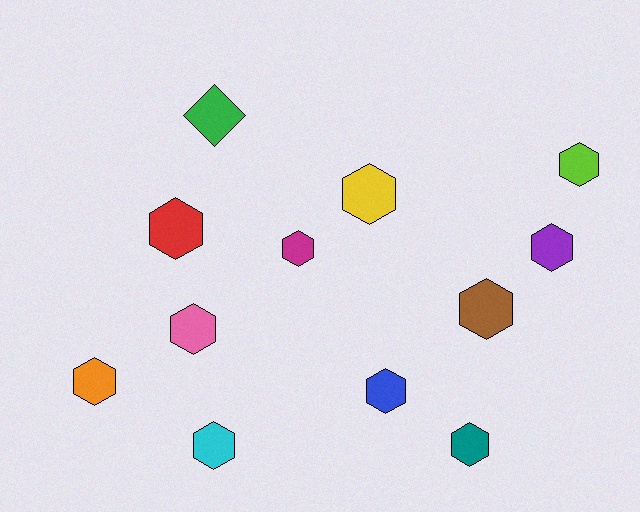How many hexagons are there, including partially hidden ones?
There are 11 hexagons.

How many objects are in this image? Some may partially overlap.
There are 12 objects.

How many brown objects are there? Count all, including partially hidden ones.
There is 1 brown object.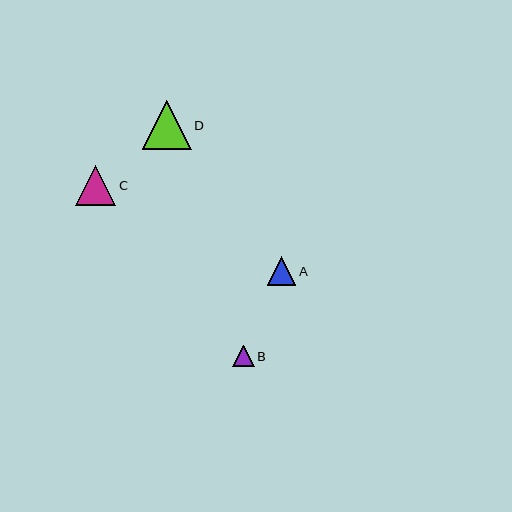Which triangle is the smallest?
Triangle B is the smallest with a size of approximately 22 pixels.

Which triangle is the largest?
Triangle D is the largest with a size of approximately 49 pixels.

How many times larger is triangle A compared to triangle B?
Triangle A is approximately 1.3 times the size of triangle B.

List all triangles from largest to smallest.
From largest to smallest: D, C, A, B.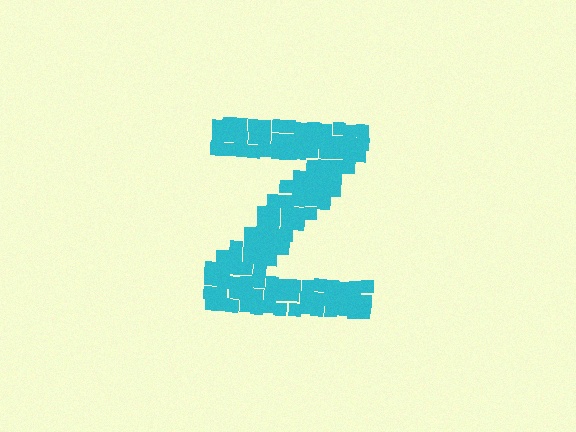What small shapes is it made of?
It is made of small squares.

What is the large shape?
The large shape is the letter Z.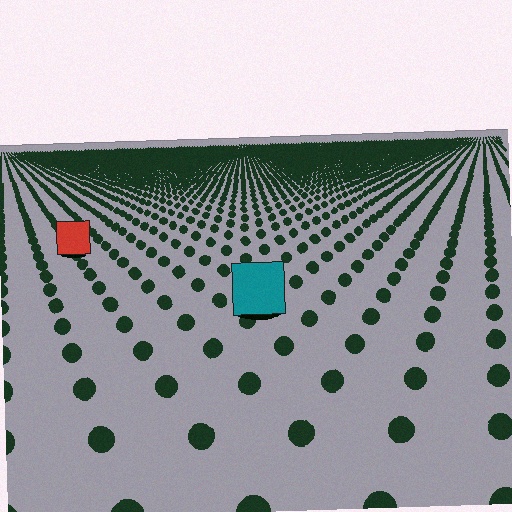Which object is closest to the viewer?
The teal square is closest. The texture marks near it are larger and more spread out.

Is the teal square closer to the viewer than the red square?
Yes. The teal square is closer — you can tell from the texture gradient: the ground texture is coarser near it.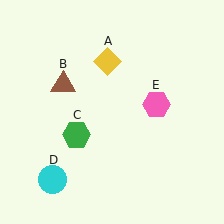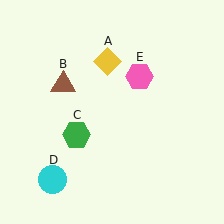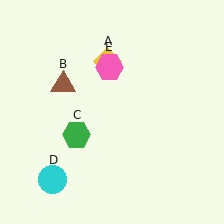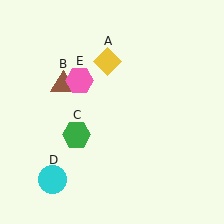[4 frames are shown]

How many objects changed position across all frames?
1 object changed position: pink hexagon (object E).